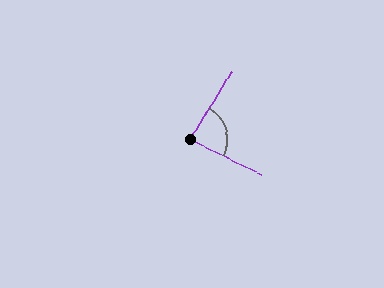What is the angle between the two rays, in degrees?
Approximately 85 degrees.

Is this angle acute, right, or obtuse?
It is acute.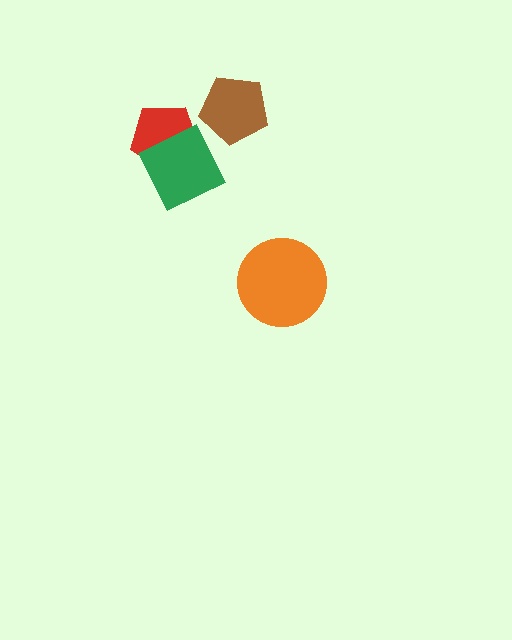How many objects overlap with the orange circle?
0 objects overlap with the orange circle.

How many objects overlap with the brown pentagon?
0 objects overlap with the brown pentagon.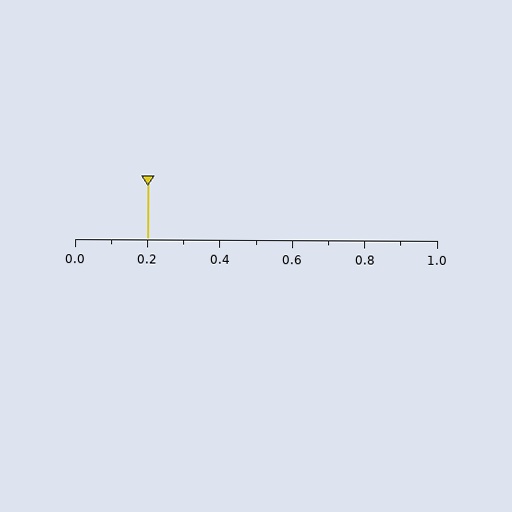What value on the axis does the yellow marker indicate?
The marker indicates approximately 0.2.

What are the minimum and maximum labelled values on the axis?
The axis runs from 0.0 to 1.0.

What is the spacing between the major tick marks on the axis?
The major ticks are spaced 0.2 apart.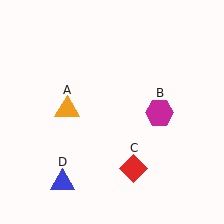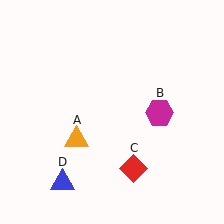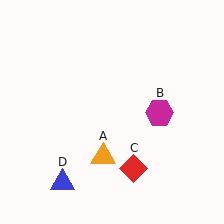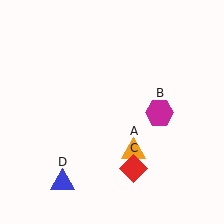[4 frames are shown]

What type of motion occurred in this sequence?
The orange triangle (object A) rotated counterclockwise around the center of the scene.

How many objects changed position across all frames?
1 object changed position: orange triangle (object A).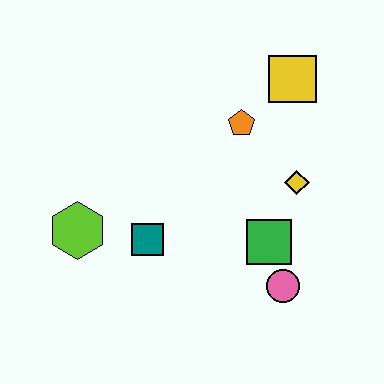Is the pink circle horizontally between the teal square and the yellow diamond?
Yes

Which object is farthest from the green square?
The lime hexagon is farthest from the green square.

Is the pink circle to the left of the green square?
No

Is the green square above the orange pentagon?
No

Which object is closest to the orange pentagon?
The yellow square is closest to the orange pentagon.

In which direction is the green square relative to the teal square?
The green square is to the right of the teal square.